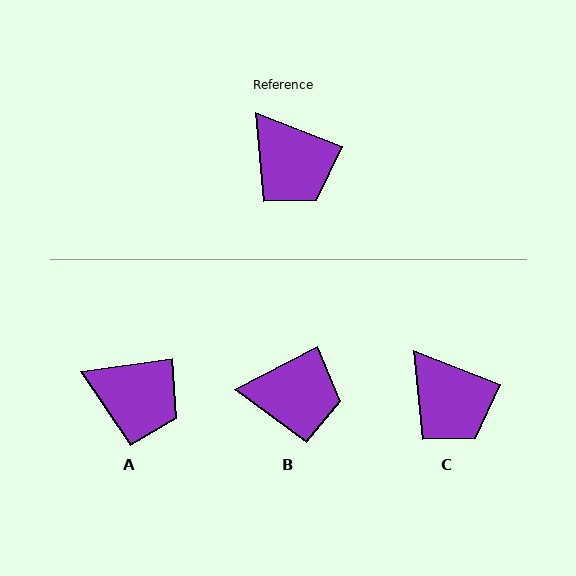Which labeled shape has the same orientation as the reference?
C.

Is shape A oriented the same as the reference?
No, it is off by about 29 degrees.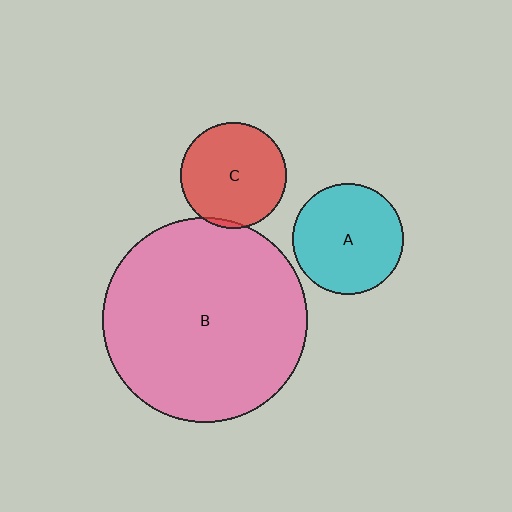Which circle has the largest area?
Circle B (pink).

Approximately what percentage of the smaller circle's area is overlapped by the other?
Approximately 5%.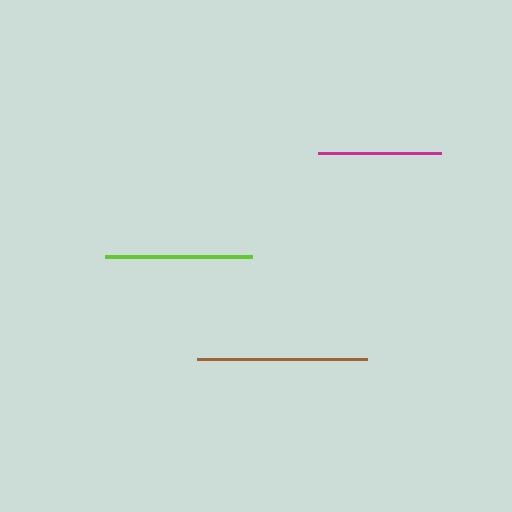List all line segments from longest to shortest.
From longest to shortest: brown, lime, magenta.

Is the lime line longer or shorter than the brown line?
The brown line is longer than the lime line.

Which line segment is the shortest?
The magenta line is the shortest at approximately 122 pixels.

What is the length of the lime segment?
The lime segment is approximately 147 pixels long.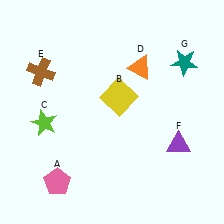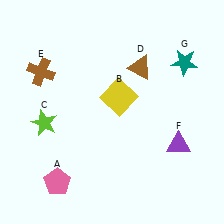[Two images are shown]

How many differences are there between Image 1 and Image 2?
There is 1 difference between the two images.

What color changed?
The triangle (D) changed from orange in Image 1 to brown in Image 2.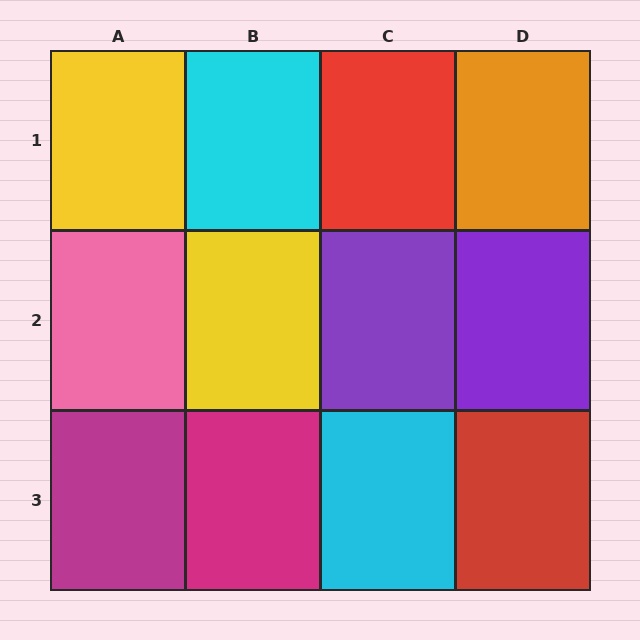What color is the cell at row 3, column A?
Magenta.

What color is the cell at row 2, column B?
Yellow.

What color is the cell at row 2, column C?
Purple.